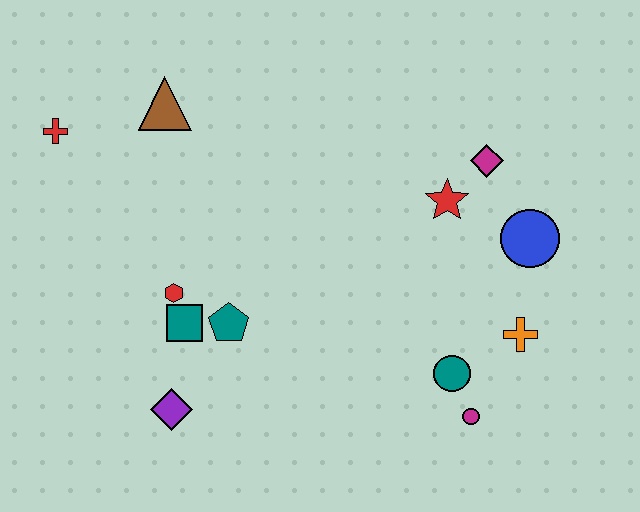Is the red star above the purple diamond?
Yes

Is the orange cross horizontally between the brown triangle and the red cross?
No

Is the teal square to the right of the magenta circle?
No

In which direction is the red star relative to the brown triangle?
The red star is to the right of the brown triangle.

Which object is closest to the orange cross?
The teal circle is closest to the orange cross.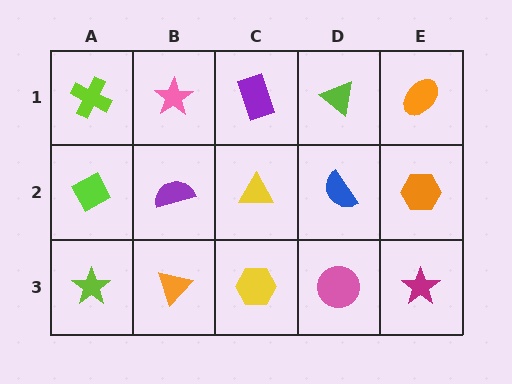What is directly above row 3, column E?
An orange hexagon.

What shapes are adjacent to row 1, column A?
A lime diamond (row 2, column A), a pink star (row 1, column B).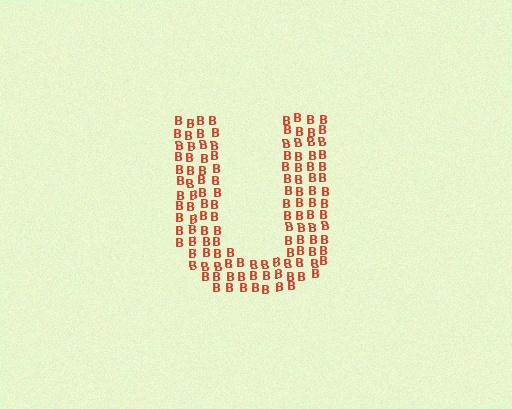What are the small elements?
The small elements are letter B's.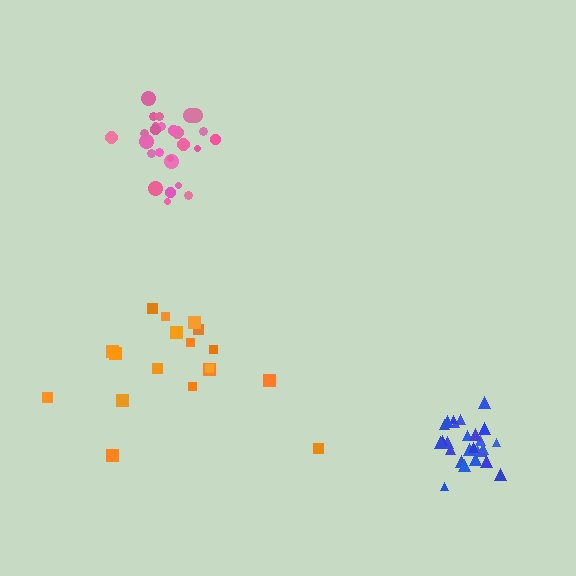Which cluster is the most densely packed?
Blue.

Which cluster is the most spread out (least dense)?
Orange.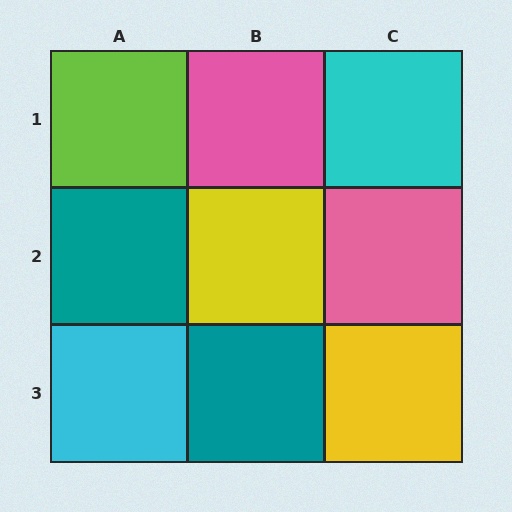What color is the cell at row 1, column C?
Cyan.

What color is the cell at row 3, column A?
Cyan.